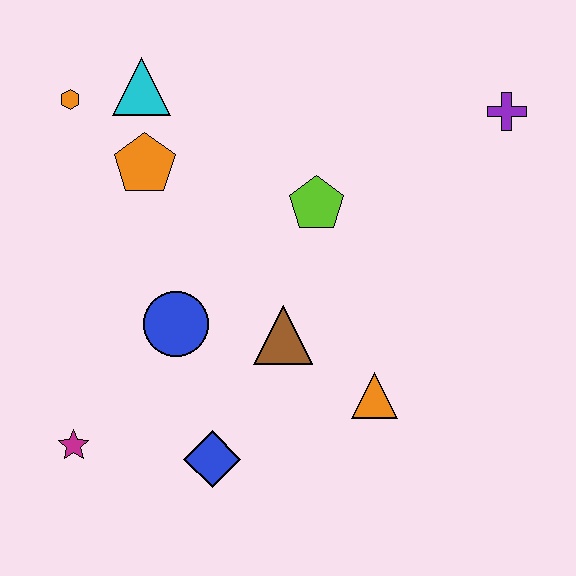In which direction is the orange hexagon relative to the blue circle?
The orange hexagon is above the blue circle.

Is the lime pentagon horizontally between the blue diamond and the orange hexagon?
No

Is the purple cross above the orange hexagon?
No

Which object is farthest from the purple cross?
The magenta star is farthest from the purple cross.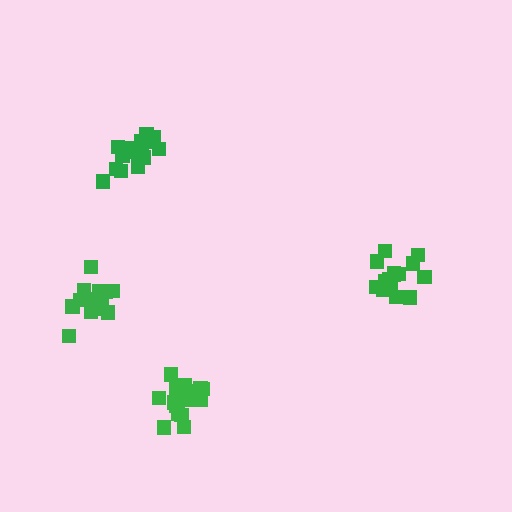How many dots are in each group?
Group 1: 15 dots, Group 2: 15 dots, Group 3: 15 dots, Group 4: 19 dots (64 total).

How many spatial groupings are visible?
There are 4 spatial groupings.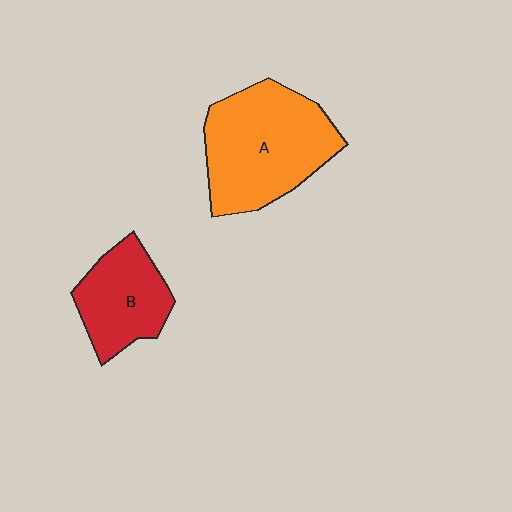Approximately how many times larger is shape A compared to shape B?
Approximately 1.6 times.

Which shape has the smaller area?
Shape B (red).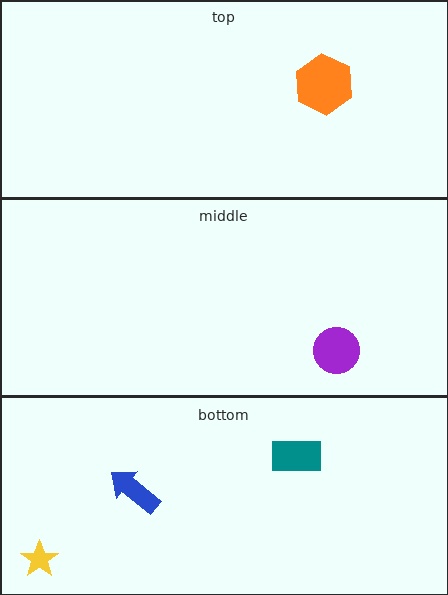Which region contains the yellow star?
The bottom region.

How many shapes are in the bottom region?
3.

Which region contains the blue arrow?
The bottom region.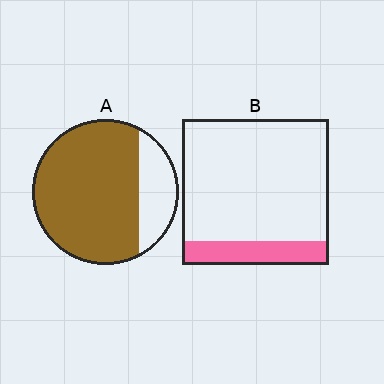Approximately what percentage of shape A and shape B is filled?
A is approximately 80% and B is approximately 15%.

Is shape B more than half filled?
No.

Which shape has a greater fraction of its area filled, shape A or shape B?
Shape A.